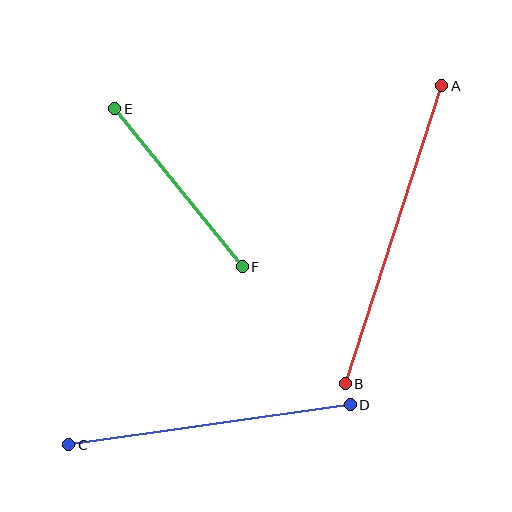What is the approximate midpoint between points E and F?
The midpoint is at approximately (179, 188) pixels.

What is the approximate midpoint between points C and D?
The midpoint is at approximately (209, 425) pixels.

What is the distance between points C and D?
The distance is approximately 284 pixels.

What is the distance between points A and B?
The distance is approximately 313 pixels.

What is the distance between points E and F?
The distance is approximately 203 pixels.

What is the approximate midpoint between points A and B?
The midpoint is at approximately (394, 235) pixels.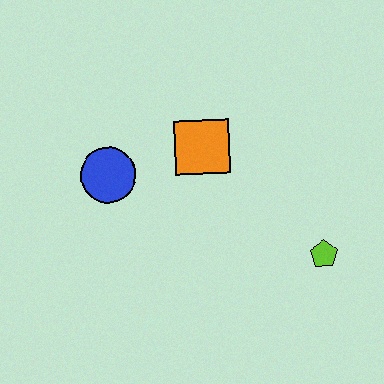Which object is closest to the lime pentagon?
The orange square is closest to the lime pentagon.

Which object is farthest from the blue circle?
The lime pentagon is farthest from the blue circle.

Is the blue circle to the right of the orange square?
No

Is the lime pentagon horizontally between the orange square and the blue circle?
No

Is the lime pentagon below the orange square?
Yes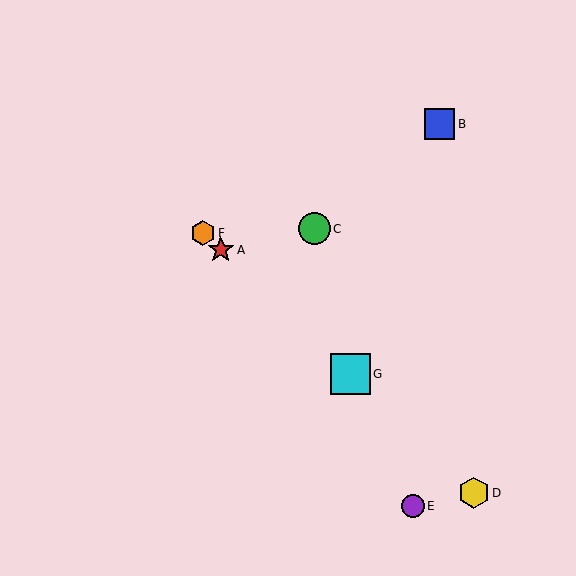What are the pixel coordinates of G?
Object G is at (350, 374).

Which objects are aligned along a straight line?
Objects A, D, F, G are aligned along a straight line.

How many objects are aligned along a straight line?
4 objects (A, D, F, G) are aligned along a straight line.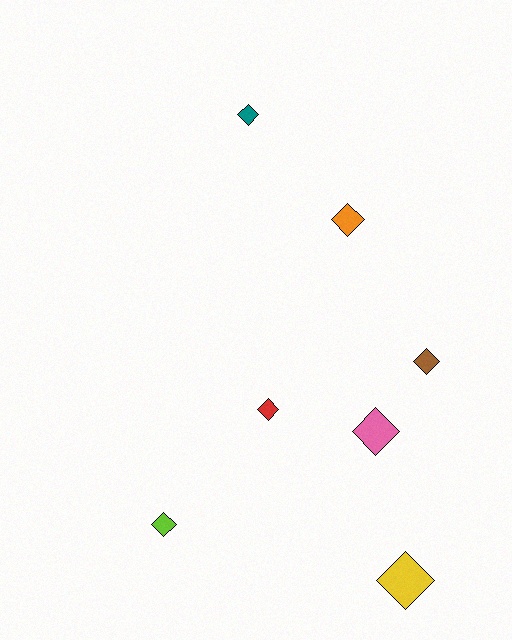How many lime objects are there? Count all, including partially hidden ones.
There is 1 lime object.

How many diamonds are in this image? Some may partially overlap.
There are 7 diamonds.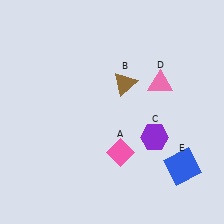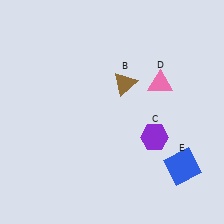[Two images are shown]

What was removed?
The pink diamond (A) was removed in Image 2.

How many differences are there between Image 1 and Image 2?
There is 1 difference between the two images.